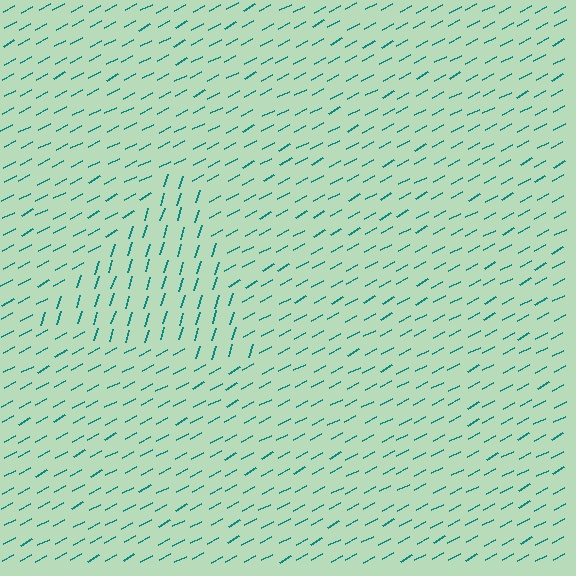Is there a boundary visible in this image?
Yes, there is a texture boundary formed by a change in line orientation.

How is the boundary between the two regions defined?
The boundary is defined purely by a change in line orientation (approximately 45 degrees difference). All lines are the same color and thickness.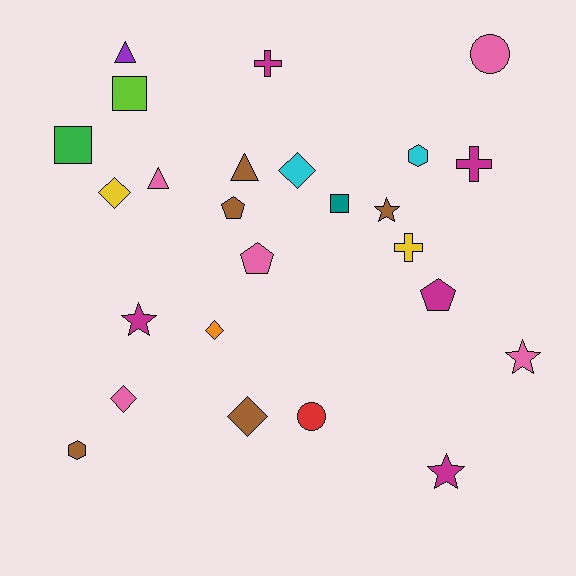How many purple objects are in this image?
There is 1 purple object.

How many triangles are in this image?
There are 3 triangles.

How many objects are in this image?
There are 25 objects.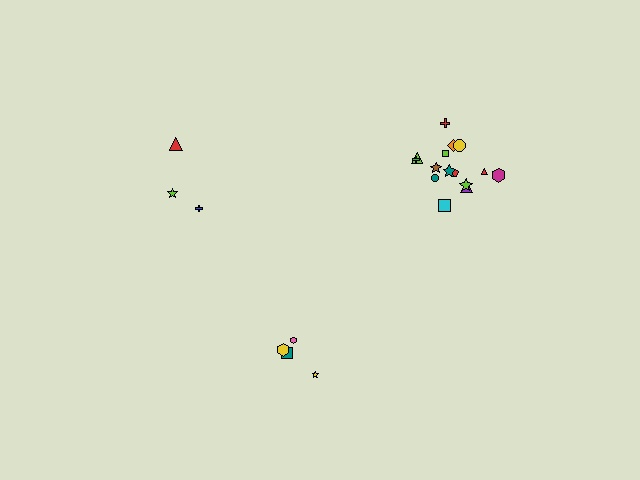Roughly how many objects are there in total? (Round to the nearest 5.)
Roughly 20 objects in total.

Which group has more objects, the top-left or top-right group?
The top-right group.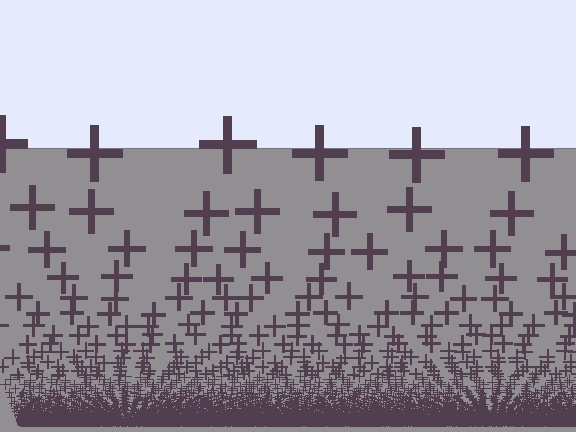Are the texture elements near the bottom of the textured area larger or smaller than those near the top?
Smaller. The gradient is inverted — elements near the bottom are smaller and denser.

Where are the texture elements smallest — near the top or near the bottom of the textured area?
Near the bottom.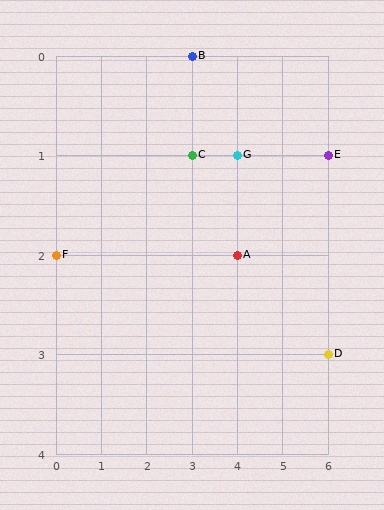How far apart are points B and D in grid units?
Points B and D are 3 columns and 3 rows apart (about 4.2 grid units diagonally).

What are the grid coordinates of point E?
Point E is at grid coordinates (6, 1).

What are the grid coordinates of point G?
Point G is at grid coordinates (4, 1).